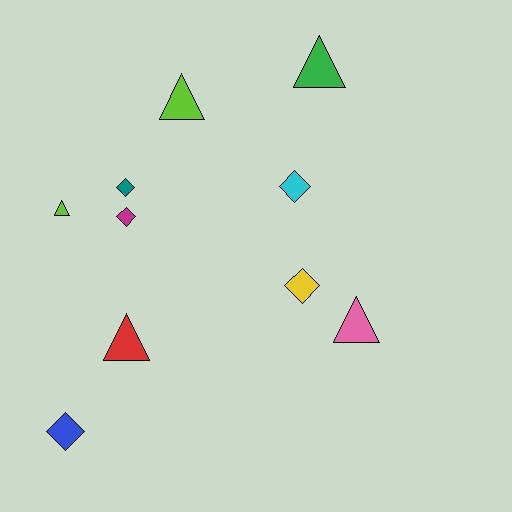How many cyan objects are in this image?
There is 1 cyan object.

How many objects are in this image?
There are 10 objects.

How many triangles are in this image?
There are 5 triangles.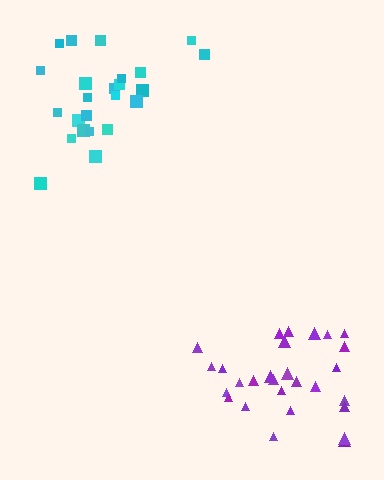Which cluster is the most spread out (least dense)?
Purple.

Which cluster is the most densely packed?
Cyan.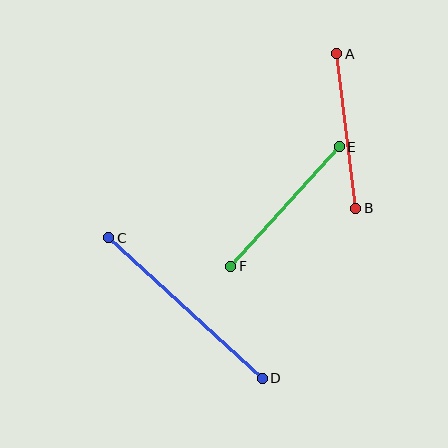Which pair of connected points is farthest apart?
Points C and D are farthest apart.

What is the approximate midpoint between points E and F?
The midpoint is at approximately (285, 207) pixels.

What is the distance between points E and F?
The distance is approximately 161 pixels.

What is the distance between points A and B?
The distance is approximately 156 pixels.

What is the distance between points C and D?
The distance is approximately 208 pixels.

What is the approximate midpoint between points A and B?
The midpoint is at approximately (346, 131) pixels.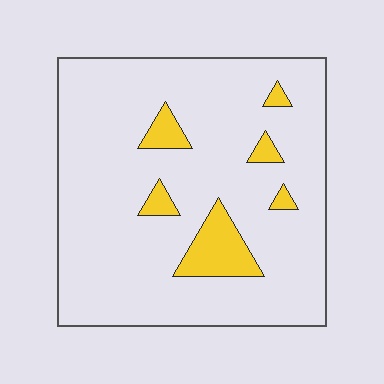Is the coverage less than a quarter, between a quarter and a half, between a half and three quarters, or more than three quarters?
Less than a quarter.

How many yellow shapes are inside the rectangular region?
6.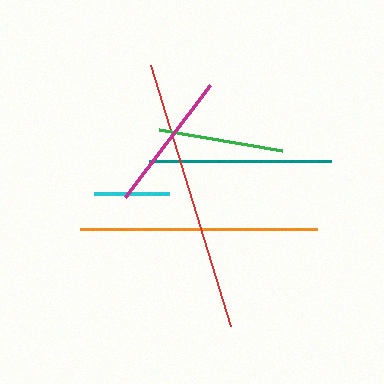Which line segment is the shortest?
The cyan line is the shortest at approximately 75 pixels.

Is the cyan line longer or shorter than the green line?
The green line is longer than the cyan line.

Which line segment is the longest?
The red line is the longest at approximately 273 pixels.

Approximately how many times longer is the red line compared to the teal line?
The red line is approximately 1.5 times the length of the teal line.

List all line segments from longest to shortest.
From longest to shortest: red, orange, teal, magenta, green, cyan.